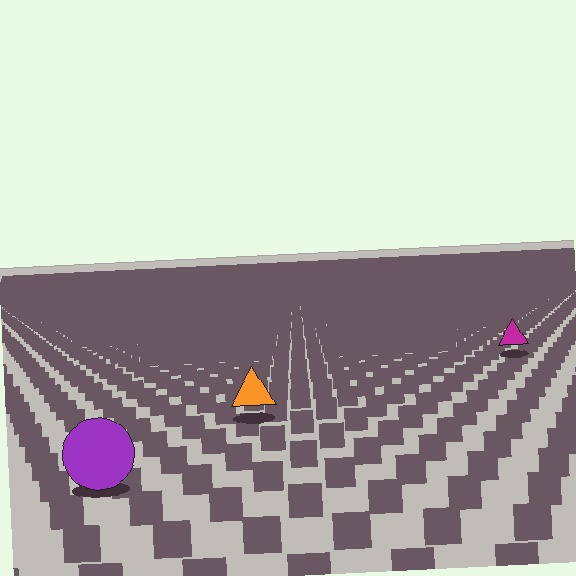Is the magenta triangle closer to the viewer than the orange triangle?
No. The orange triangle is closer — you can tell from the texture gradient: the ground texture is coarser near it.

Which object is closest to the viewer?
The purple circle is closest. The texture marks near it are larger and more spread out.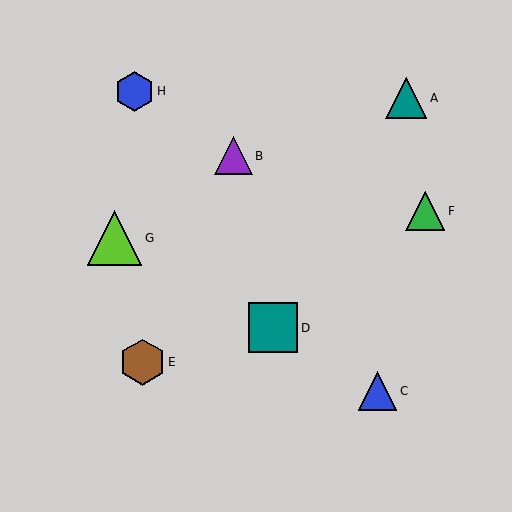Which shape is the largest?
The lime triangle (labeled G) is the largest.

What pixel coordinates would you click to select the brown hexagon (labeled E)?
Click at (142, 362) to select the brown hexagon E.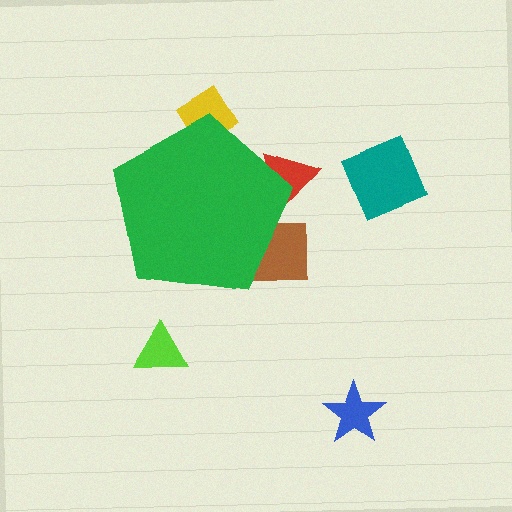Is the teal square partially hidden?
No, the teal square is fully visible.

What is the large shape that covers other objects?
A green pentagon.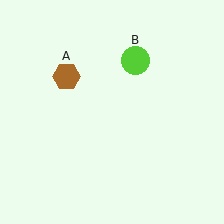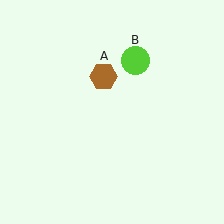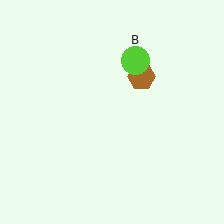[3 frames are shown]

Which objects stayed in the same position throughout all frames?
Lime circle (object B) remained stationary.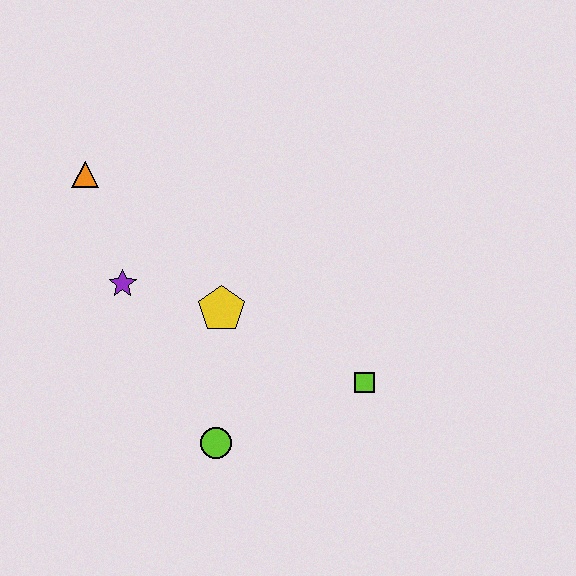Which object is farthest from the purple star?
The lime square is farthest from the purple star.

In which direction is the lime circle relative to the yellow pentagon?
The lime circle is below the yellow pentagon.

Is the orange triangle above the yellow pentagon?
Yes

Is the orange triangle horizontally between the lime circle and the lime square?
No